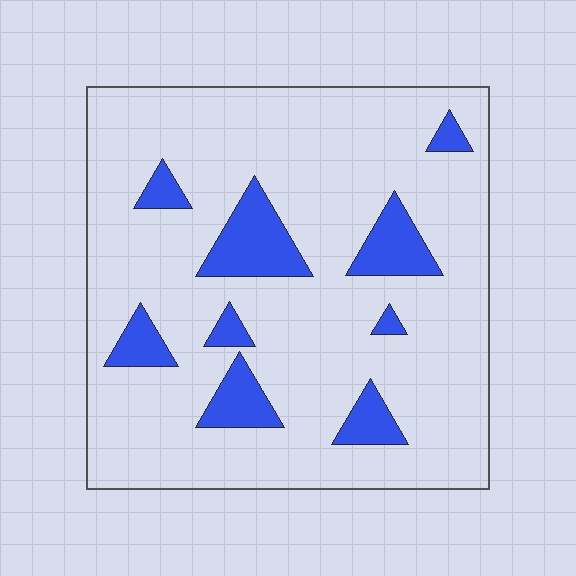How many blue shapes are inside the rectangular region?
9.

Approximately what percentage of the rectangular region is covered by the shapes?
Approximately 15%.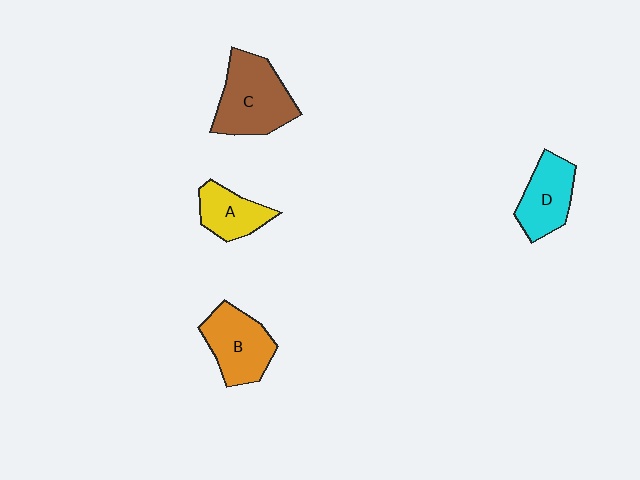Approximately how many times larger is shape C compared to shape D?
Approximately 1.4 times.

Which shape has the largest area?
Shape C (brown).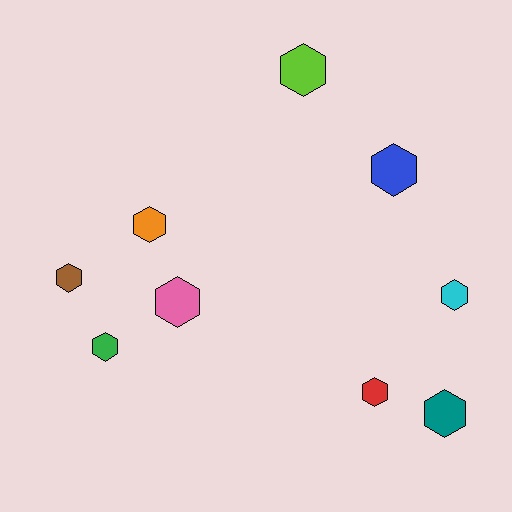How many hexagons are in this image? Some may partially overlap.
There are 9 hexagons.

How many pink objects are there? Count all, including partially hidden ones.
There is 1 pink object.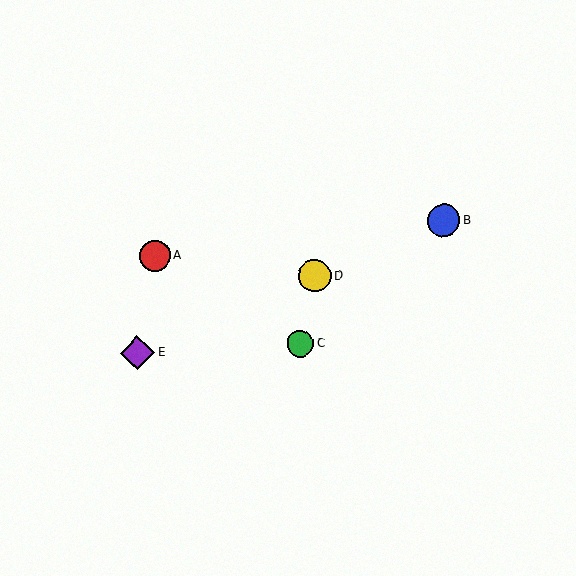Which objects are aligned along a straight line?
Objects B, D, E are aligned along a straight line.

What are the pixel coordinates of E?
Object E is at (137, 352).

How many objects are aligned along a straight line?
3 objects (B, D, E) are aligned along a straight line.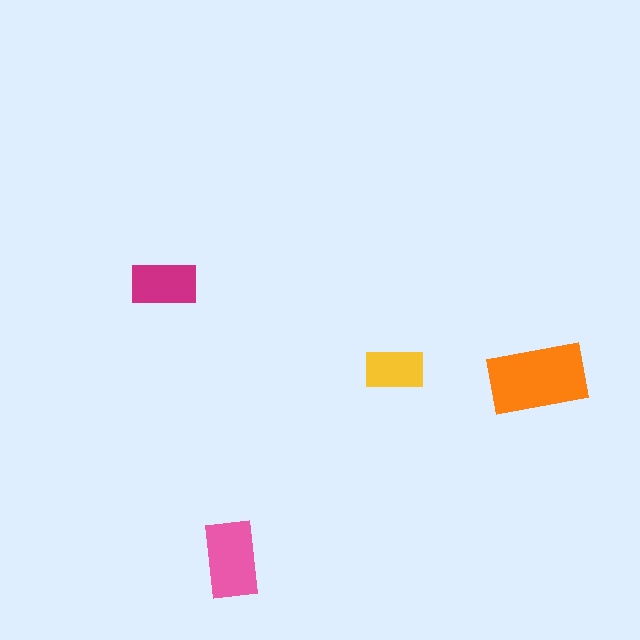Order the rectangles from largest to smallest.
the orange one, the pink one, the magenta one, the yellow one.